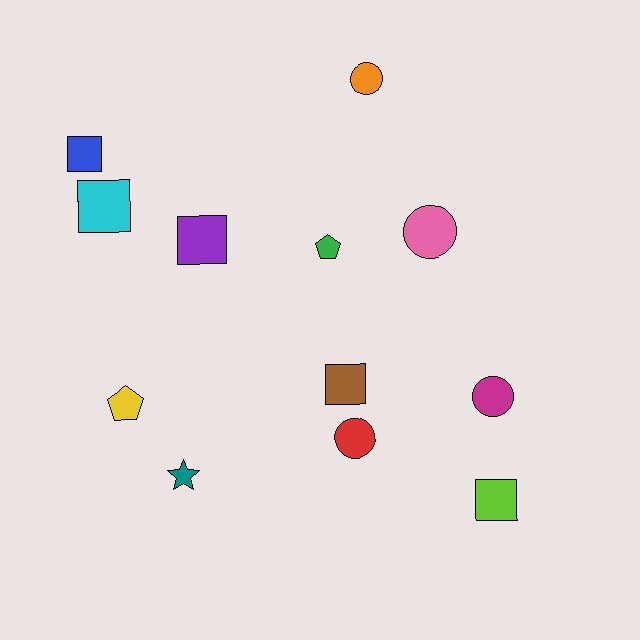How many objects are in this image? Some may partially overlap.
There are 12 objects.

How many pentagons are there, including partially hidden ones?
There are 2 pentagons.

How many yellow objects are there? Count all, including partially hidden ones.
There is 1 yellow object.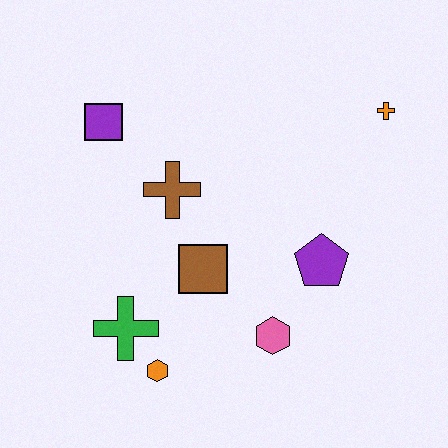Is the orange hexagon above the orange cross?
No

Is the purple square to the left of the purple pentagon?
Yes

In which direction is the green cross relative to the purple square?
The green cross is below the purple square.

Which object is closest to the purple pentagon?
The pink hexagon is closest to the purple pentagon.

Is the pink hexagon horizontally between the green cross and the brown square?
No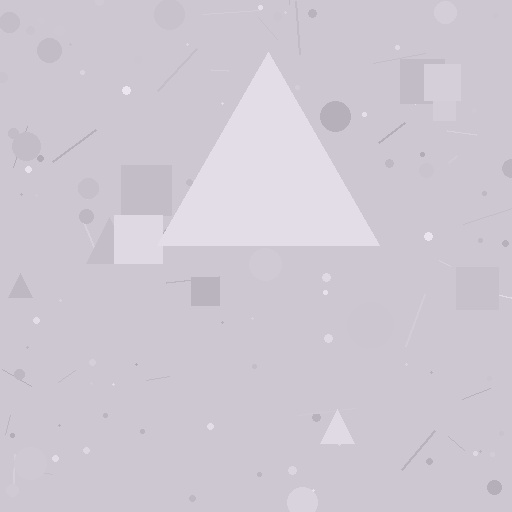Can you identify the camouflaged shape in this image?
The camouflaged shape is a triangle.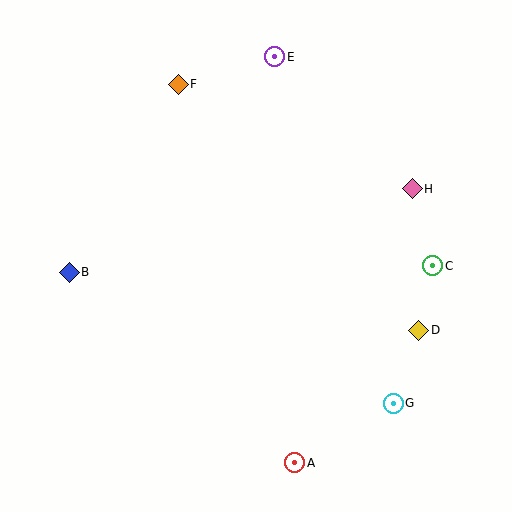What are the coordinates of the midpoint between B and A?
The midpoint between B and A is at (182, 368).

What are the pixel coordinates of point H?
Point H is at (412, 189).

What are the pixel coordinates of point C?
Point C is at (433, 266).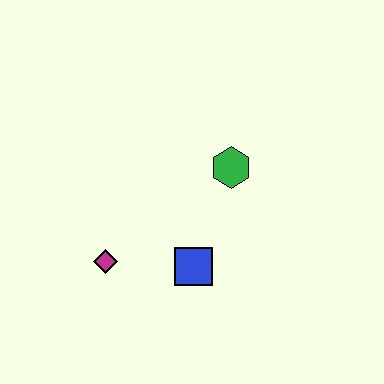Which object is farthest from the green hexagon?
The magenta diamond is farthest from the green hexagon.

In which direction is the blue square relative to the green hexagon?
The blue square is below the green hexagon.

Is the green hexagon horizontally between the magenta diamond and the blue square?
No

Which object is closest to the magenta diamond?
The blue square is closest to the magenta diamond.